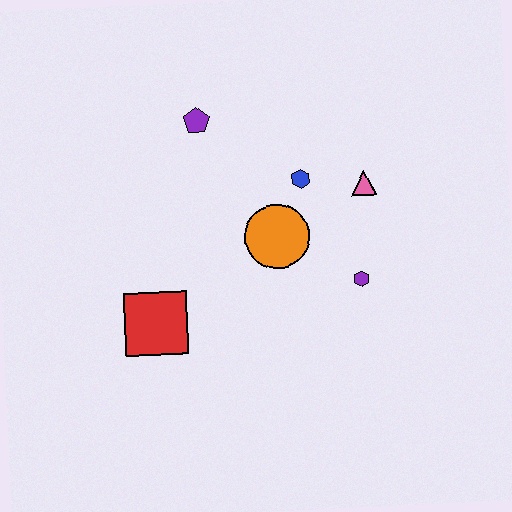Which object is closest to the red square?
The orange circle is closest to the red square.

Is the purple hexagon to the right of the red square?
Yes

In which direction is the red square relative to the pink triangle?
The red square is to the left of the pink triangle.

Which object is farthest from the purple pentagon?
The purple hexagon is farthest from the purple pentagon.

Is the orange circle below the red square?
No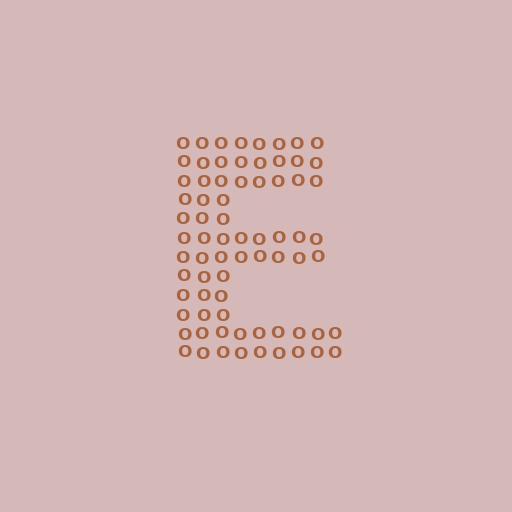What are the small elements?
The small elements are letter O's.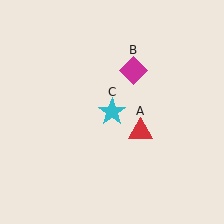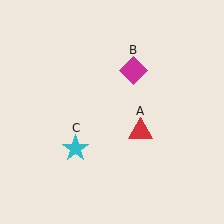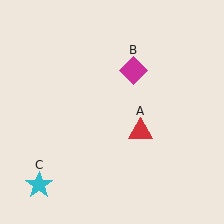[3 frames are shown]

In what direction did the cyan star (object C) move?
The cyan star (object C) moved down and to the left.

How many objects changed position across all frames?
1 object changed position: cyan star (object C).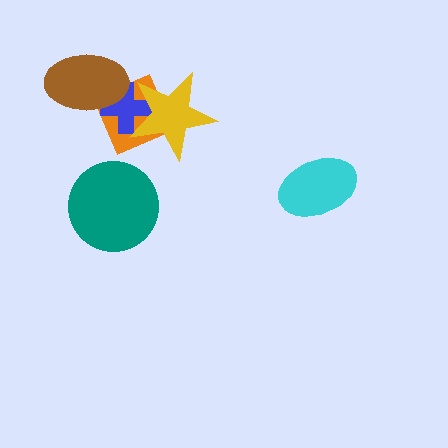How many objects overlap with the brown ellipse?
2 objects overlap with the brown ellipse.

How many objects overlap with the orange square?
3 objects overlap with the orange square.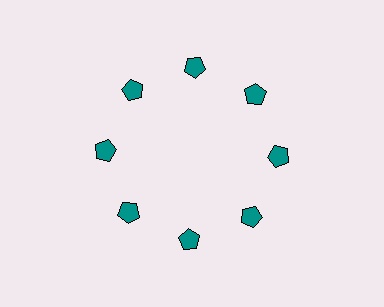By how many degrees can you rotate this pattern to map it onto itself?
The pattern maps onto itself every 45 degrees of rotation.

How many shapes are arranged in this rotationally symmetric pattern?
There are 8 shapes, arranged in 8 groups of 1.